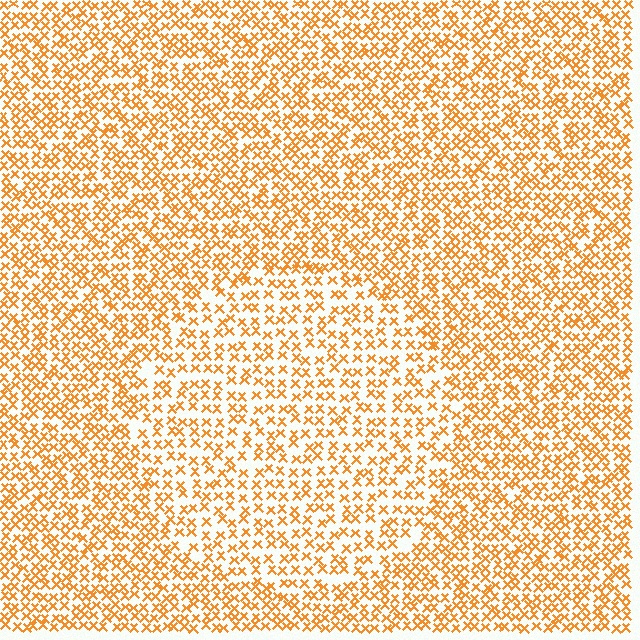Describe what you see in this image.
The image contains small orange elements arranged at two different densities. A circle-shaped region is visible where the elements are less densely packed than the surrounding area.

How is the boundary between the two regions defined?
The boundary is defined by a change in element density (approximately 1.6x ratio). All elements are the same color, size, and shape.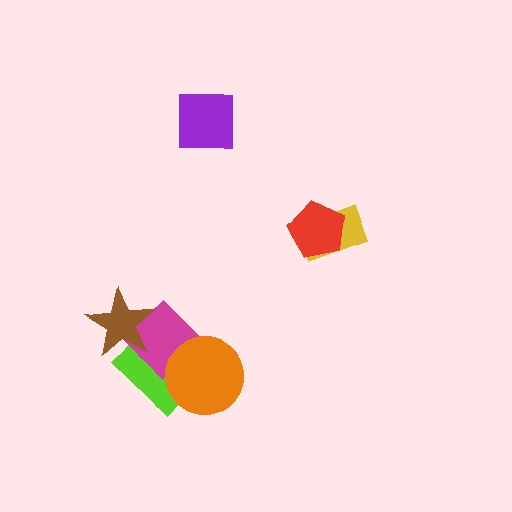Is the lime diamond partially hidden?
Yes, it is partially covered by another shape.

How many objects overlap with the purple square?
0 objects overlap with the purple square.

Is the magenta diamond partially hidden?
Yes, it is partially covered by another shape.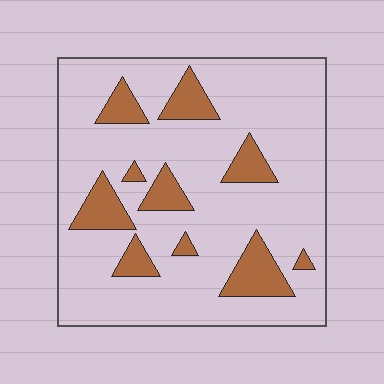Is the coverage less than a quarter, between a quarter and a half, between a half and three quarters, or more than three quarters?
Less than a quarter.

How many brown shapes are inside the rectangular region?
10.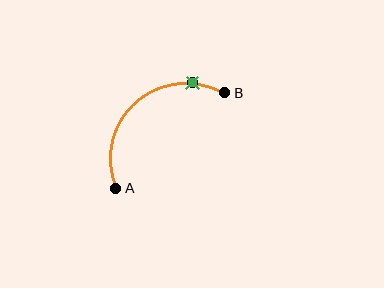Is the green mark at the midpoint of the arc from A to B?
No. The green mark lies on the arc but is closer to endpoint B. The arc midpoint would be at the point on the curve equidistant along the arc from both A and B.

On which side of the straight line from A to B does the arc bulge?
The arc bulges above and to the left of the straight line connecting A and B.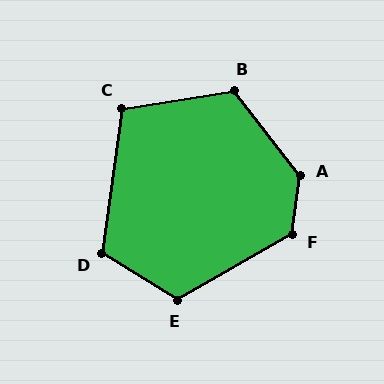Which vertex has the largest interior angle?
A, at approximately 135 degrees.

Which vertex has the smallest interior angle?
C, at approximately 107 degrees.